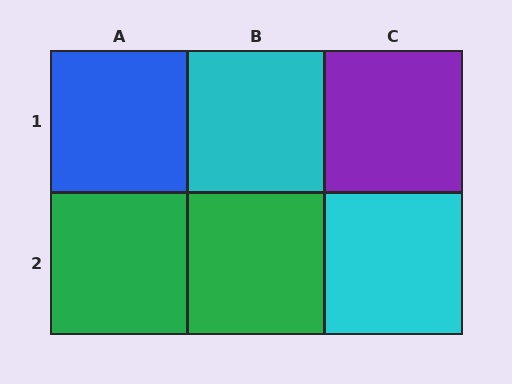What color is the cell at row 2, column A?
Green.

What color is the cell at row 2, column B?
Green.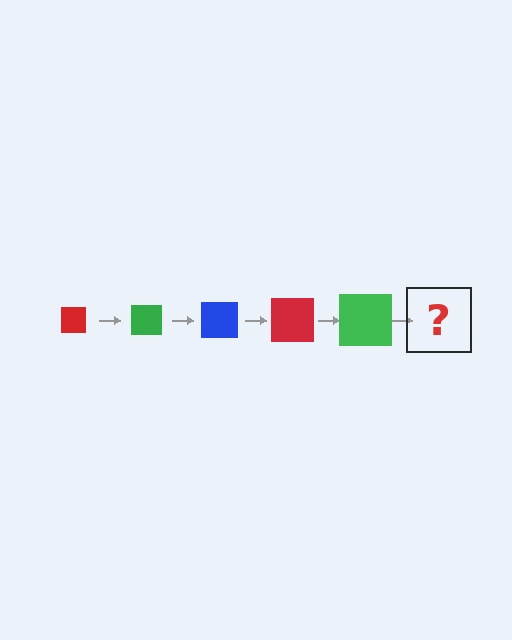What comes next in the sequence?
The next element should be a blue square, larger than the previous one.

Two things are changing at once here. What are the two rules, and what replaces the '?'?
The two rules are that the square grows larger each step and the color cycles through red, green, and blue. The '?' should be a blue square, larger than the previous one.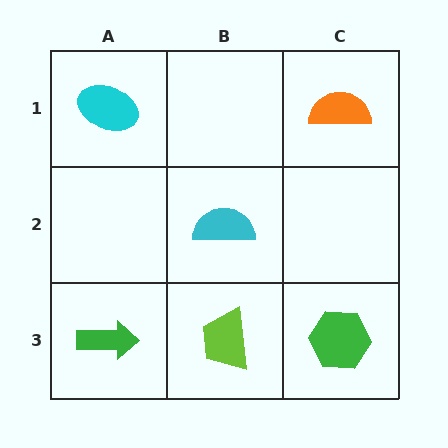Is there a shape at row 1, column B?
No, that cell is empty.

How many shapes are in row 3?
3 shapes.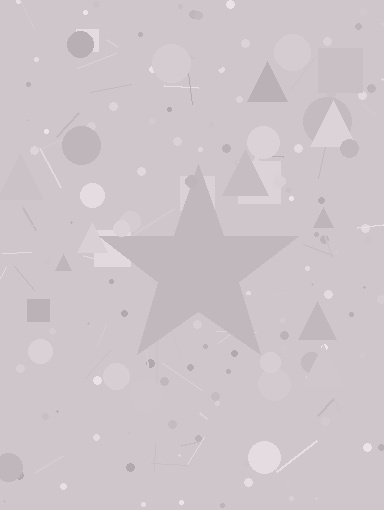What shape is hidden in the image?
A star is hidden in the image.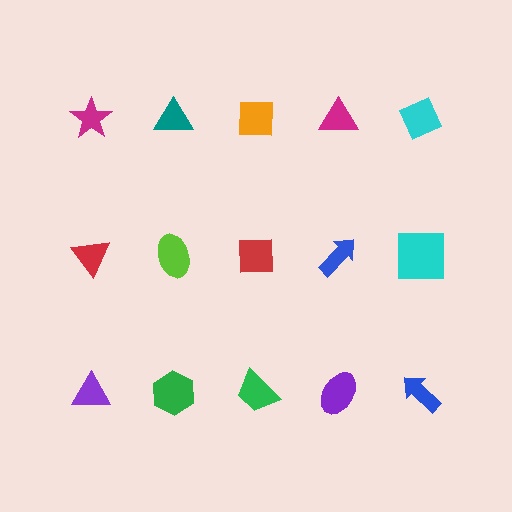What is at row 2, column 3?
A red square.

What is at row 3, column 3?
A green trapezoid.